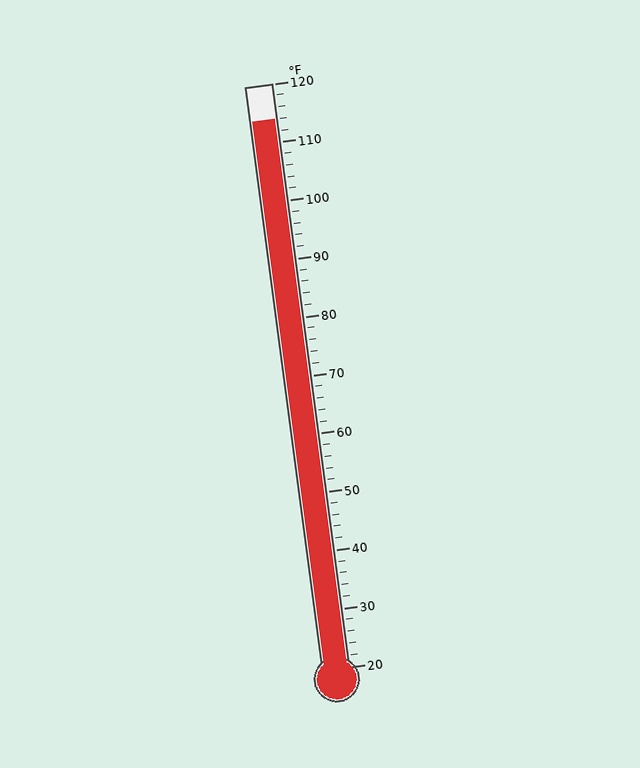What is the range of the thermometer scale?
The thermometer scale ranges from 20°F to 120°F.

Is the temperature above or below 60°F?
The temperature is above 60°F.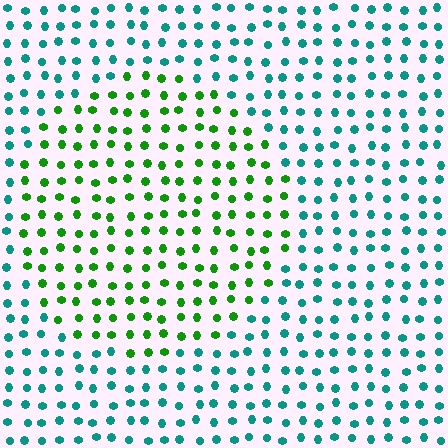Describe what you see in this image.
The image is filled with small teal elements in a uniform arrangement. A circle-shaped region is visible where the elements are tinted to a slightly different hue, forming a subtle color boundary.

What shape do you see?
I see a circle.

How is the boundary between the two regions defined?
The boundary is defined purely by a slight shift in hue (about 54 degrees). Spacing, size, and orientation are identical on both sides.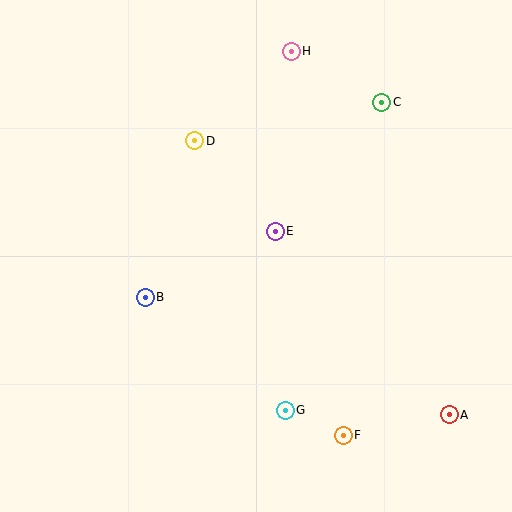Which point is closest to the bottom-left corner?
Point B is closest to the bottom-left corner.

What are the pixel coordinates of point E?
Point E is at (275, 231).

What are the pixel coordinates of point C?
Point C is at (382, 102).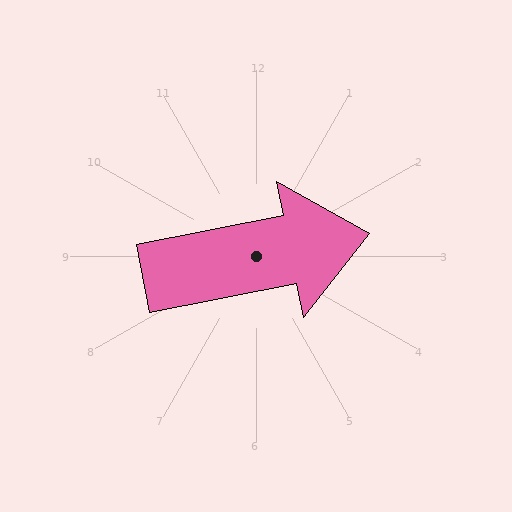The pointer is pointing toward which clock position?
Roughly 3 o'clock.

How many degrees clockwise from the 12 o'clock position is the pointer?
Approximately 79 degrees.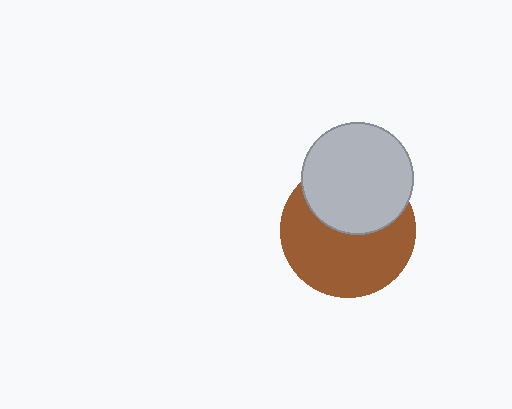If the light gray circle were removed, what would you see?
You would see the complete brown circle.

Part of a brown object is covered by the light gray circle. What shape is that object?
It is a circle.